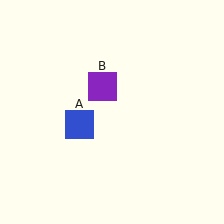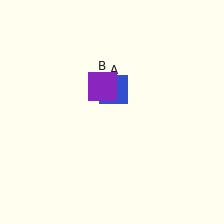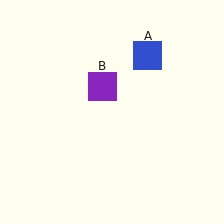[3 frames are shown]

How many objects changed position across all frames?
1 object changed position: blue square (object A).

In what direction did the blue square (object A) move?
The blue square (object A) moved up and to the right.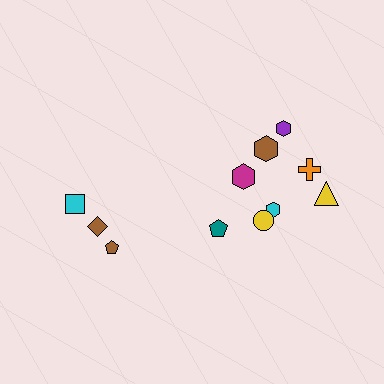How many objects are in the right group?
There are 8 objects.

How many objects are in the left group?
There are 3 objects.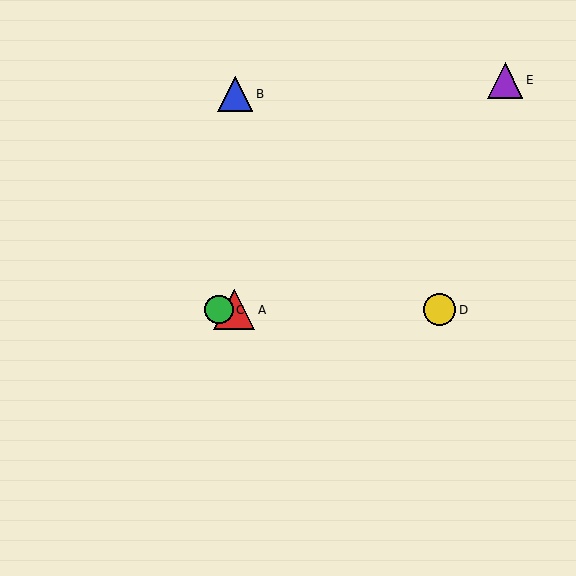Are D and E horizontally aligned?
No, D is at y≈310 and E is at y≈80.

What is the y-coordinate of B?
Object B is at y≈94.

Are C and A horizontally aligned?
Yes, both are at y≈310.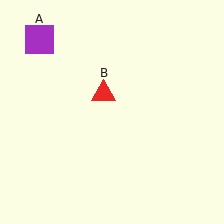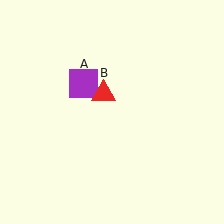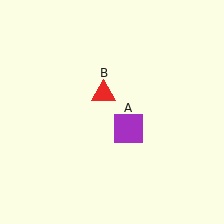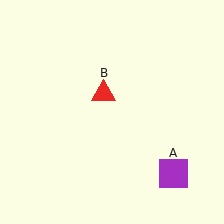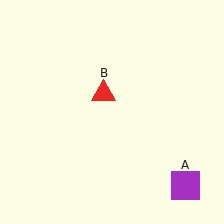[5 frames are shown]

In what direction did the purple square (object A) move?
The purple square (object A) moved down and to the right.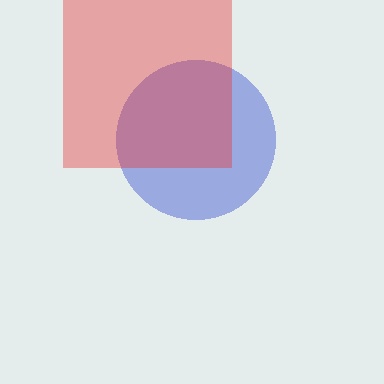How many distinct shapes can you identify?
There are 2 distinct shapes: a blue circle, a red square.